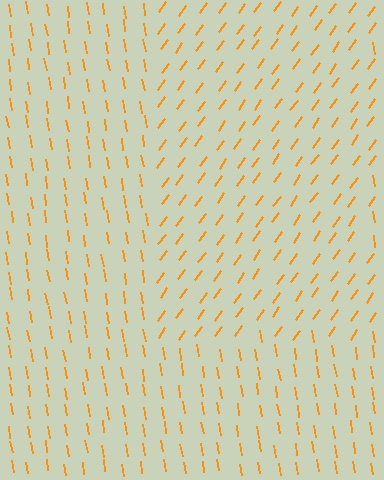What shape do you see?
I see a rectangle.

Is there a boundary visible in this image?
Yes, there is a texture boundary formed by a change in line orientation.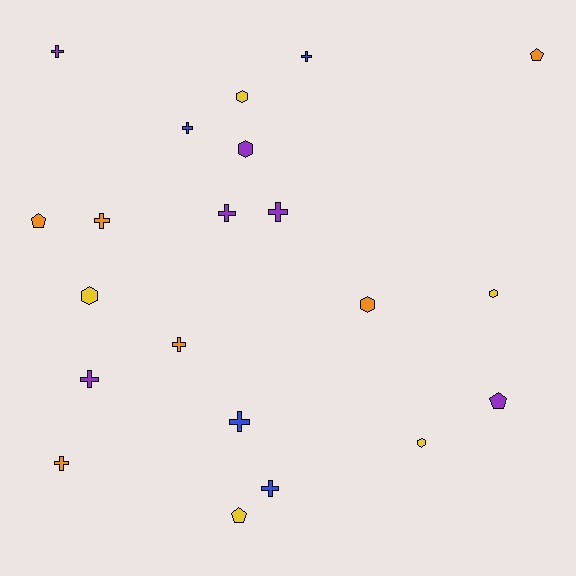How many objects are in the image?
There are 21 objects.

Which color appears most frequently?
Purple, with 6 objects.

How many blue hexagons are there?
There are no blue hexagons.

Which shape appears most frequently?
Cross, with 11 objects.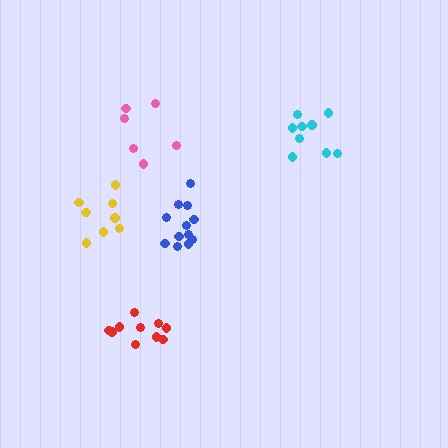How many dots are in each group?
Group 1: 6 dots, Group 2: 12 dots, Group 3: 10 dots, Group 4: 9 dots, Group 5: 8 dots (45 total).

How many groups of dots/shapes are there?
There are 5 groups.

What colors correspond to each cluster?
The clusters are colored: pink, blue, red, cyan, yellow.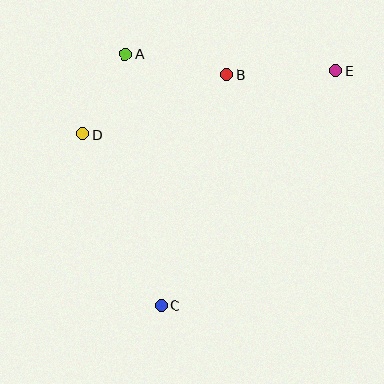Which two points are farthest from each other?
Points C and E are farthest from each other.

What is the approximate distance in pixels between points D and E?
The distance between D and E is approximately 261 pixels.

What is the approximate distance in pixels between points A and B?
The distance between A and B is approximately 103 pixels.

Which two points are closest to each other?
Points A and D are closest to each other.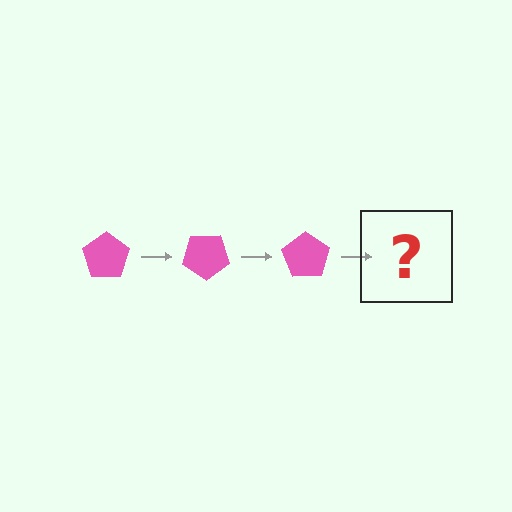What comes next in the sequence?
The next element should be a pink pentagon rotated 105 degrees.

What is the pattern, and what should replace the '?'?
The pattern is that the pentagon rotates 35 degrees each step. The '?' should be a pink pentagon rotated 105 degrees.